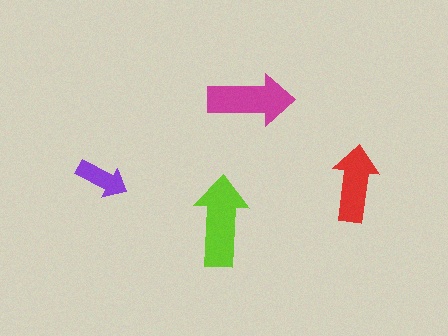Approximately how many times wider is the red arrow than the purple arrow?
About 1.5 times wider.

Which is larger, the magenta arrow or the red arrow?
The magenta one.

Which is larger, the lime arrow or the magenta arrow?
The lime one.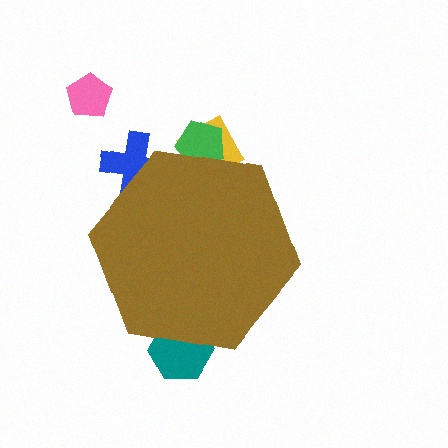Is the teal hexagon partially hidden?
Yes, the teal hexagon is partially hidden behind the brown hexagon.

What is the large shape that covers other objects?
A brown hexagon.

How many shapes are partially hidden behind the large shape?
4 shapes are partially hidden.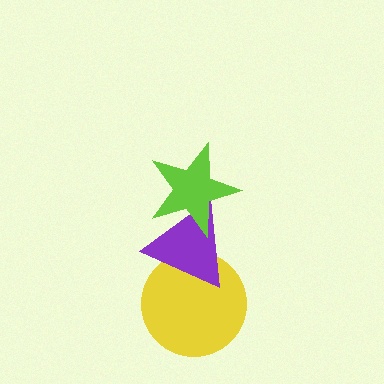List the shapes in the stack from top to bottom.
From top to bottom: the lime star, the purple triangle, the yellow circle.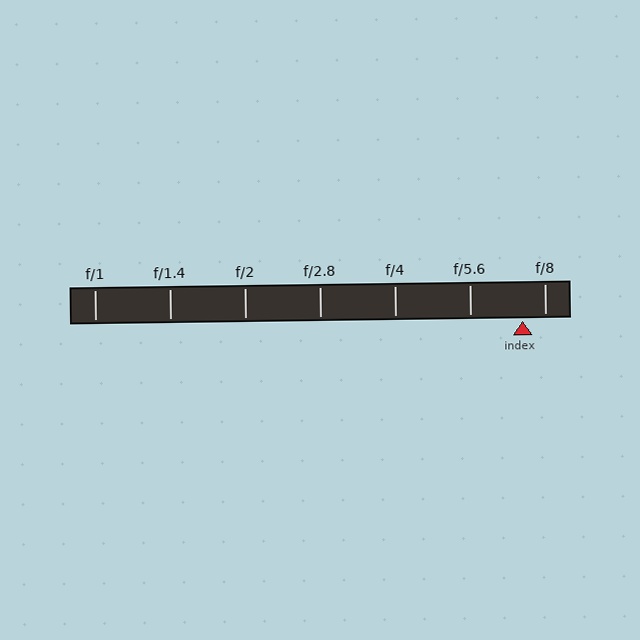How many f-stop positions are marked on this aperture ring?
There are 7 f-stop positions marked.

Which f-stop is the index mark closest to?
The index mark is closest to f/8.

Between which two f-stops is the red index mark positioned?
The index mark is between f/5.6 and f/8.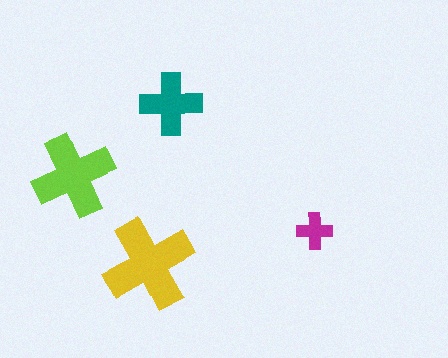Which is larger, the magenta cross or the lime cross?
The lime one.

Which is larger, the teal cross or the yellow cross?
The yellow one.